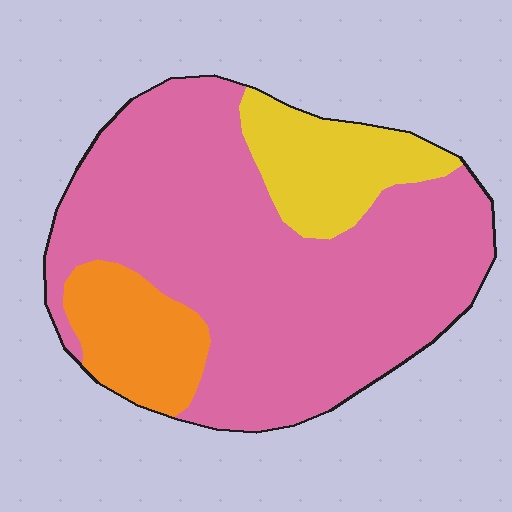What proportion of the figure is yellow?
Yellow covers 15% of the figure.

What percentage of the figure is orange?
Orange covers about 15% of the figure.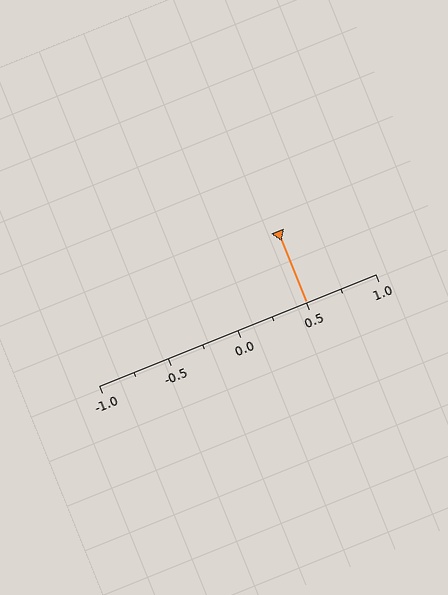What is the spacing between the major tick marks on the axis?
The major ticks are spaced 0.5 apart.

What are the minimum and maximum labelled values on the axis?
The axis runs from -1.0 to 1.0.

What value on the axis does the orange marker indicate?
The marker indicates approximately 0.5.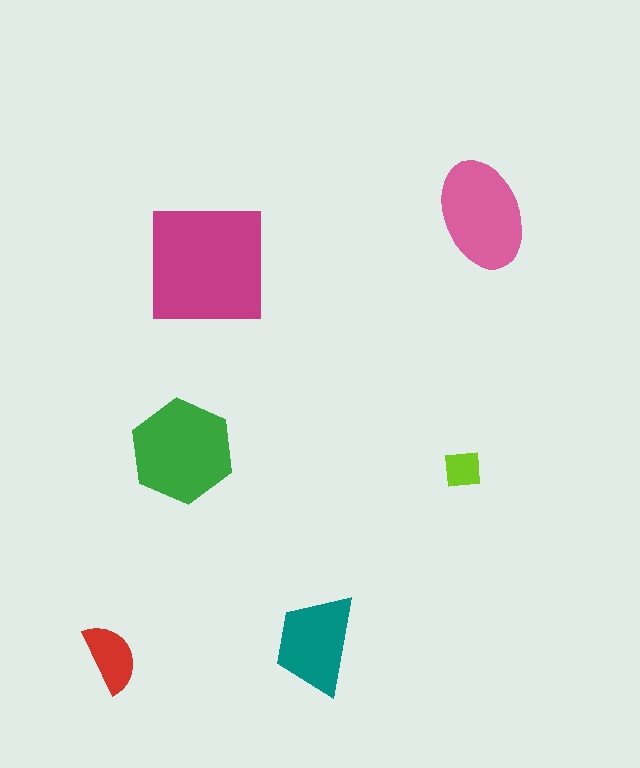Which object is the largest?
The magenta square.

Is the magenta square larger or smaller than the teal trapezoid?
Larger.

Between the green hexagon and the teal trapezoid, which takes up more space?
The green hexagon.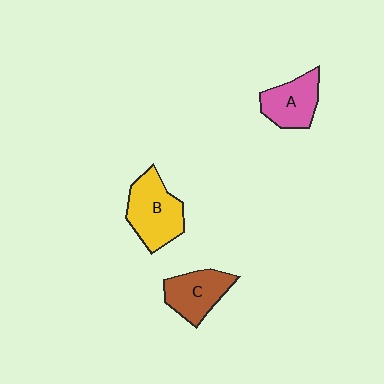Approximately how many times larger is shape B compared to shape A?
Approximately 1.3 times.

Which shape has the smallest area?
Shape A (pink).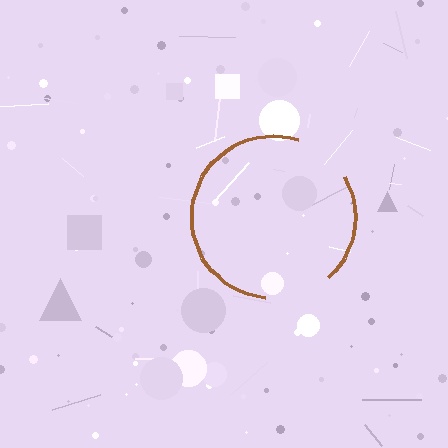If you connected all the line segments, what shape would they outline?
They would outline a circle.